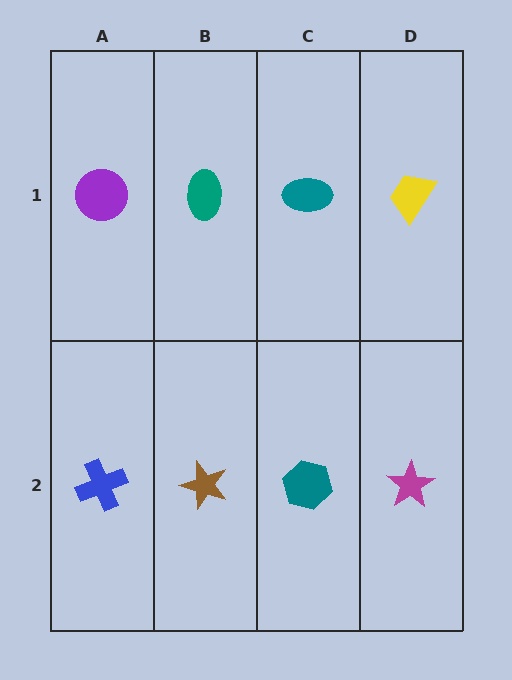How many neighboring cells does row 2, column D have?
2.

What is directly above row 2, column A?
A purple circle.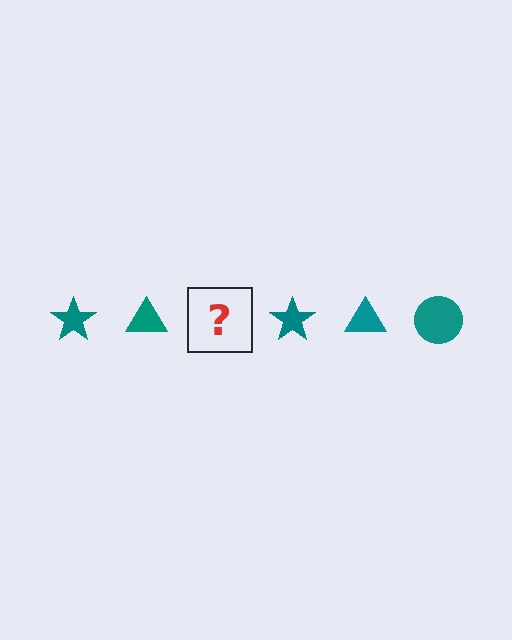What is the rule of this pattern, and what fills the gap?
The rule is that the pattern cycles through star, triangle, circle shapes in teal. The gap should be filled with a teal circle.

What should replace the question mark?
The question mark should be replaced with a teal circle.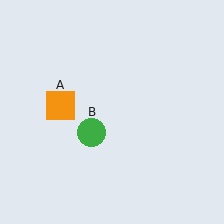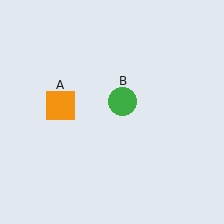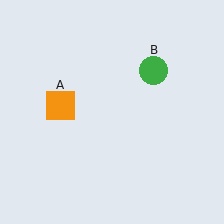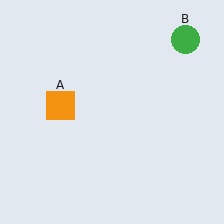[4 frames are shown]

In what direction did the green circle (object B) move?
The green circle (object B) moved up and to the right.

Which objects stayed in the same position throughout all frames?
Orange square (object A) remained stationary.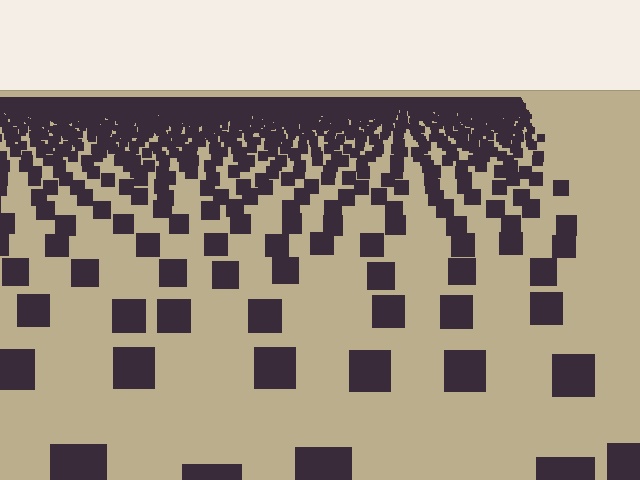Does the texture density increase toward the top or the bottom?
Density increases toward the top.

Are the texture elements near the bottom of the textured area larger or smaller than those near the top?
Larger. Near the bottom, elements are closer to the viewer and appear at a bigger on-screen size.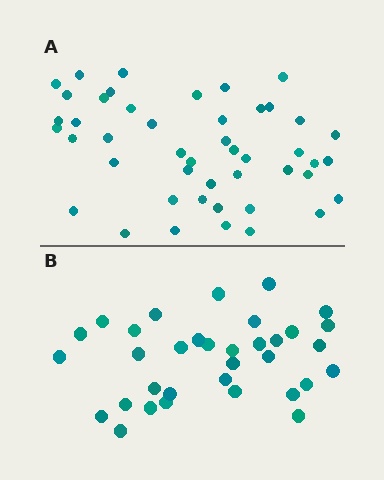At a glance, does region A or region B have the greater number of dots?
Region A (the top region) has more dots.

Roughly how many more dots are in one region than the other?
Region A has roughly 12 or so more dots than region B.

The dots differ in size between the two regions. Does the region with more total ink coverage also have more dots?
No. Region B has more total ink coverage because its dots are larger, but region A actually contains more individual dots. Total area can be misleading — the number of items is what matters here.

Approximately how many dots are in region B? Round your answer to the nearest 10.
About 30 dots. (The exact count is 34, which rounds to 30.)